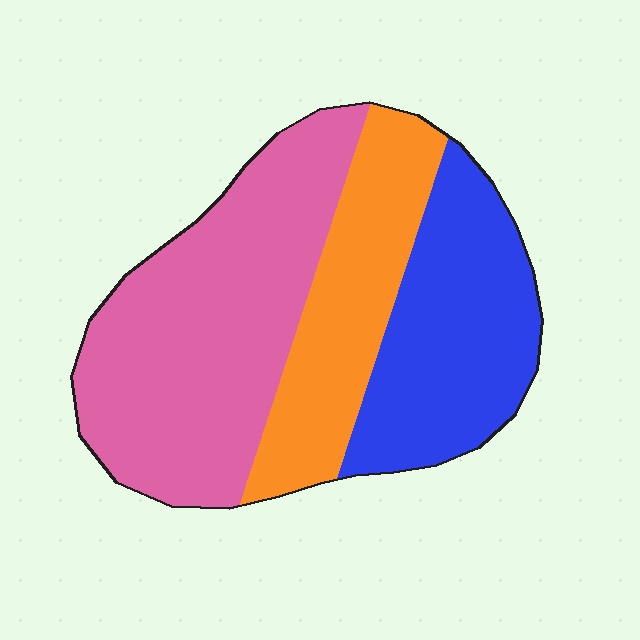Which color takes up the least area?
Orange, at roughly 25%.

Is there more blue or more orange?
Blue.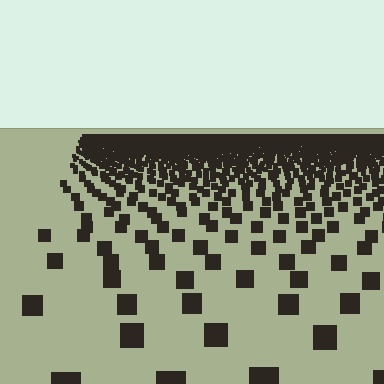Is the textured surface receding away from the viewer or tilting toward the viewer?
The surface is receding away from the viewer. Texture elements get smaller and denser toward the top.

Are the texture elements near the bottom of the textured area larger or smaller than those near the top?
Larger. Near the bottom, elements are closer to the viewer and appear at a bigger on-screen size.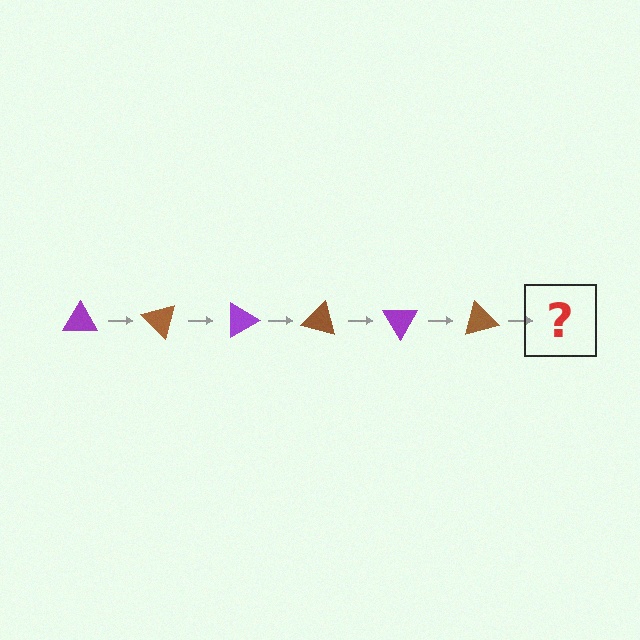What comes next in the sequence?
The next element should be a purple triangle, rotated 270 degrees from the start.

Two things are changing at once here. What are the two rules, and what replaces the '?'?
The two rules are that it rotates 45 degrees each step and the color cycles through purple and brown. The '?' should be a purple triangle, rotated 270 degrees from the start.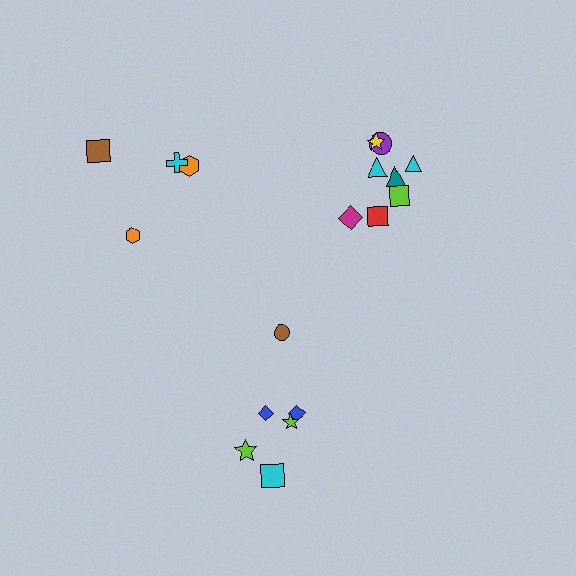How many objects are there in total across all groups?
There are 18 objects.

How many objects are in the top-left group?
There are 4 objects.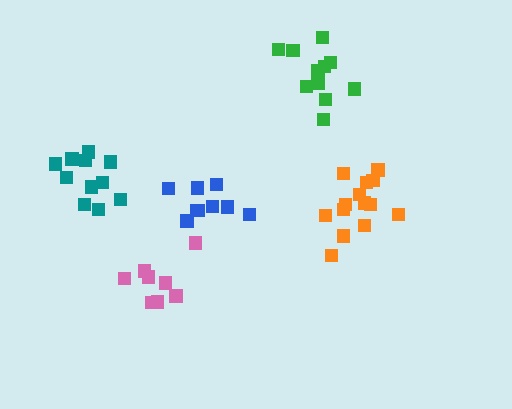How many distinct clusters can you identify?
There are 5 distinct clusters.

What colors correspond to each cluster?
The clusters are colored: blue, teal, orange, green, pink.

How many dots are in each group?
Group 1: 9 dots, Group 2: 11 dots, Group 3: 14 dots, Group 4: 11 dots, Group 5: 9 dots (54 total).